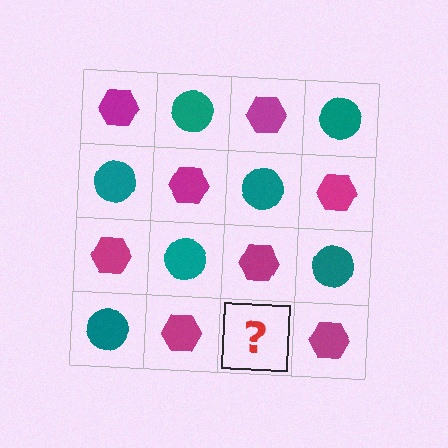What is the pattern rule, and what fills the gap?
The rule is that it alternates magenta hexagon and teal circle in a checkerboard pattern. The gap should be filled with a teal circle.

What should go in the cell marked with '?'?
The missing cell should contain a teal circle.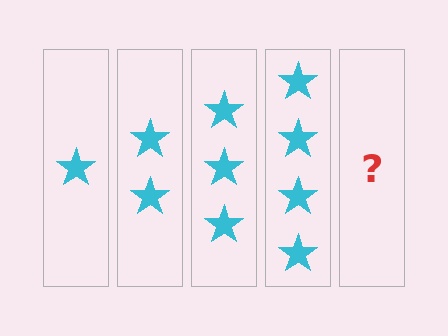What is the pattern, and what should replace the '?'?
The pattern is that each step adds one more star. The '?' should be 5 stars.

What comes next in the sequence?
The next element should be 5 stars.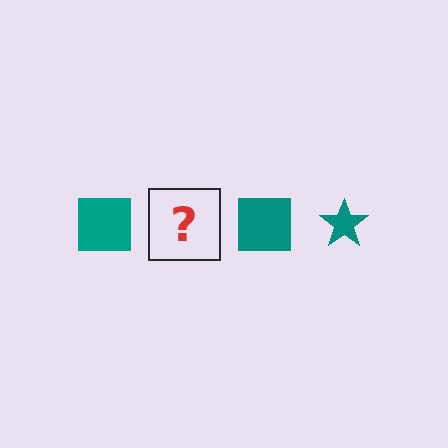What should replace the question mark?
The question mark should be replaced with a teal star.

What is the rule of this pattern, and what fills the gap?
The rule is that the pattern cycles through square, star shapes in teal. The gap should be filled with a teal star.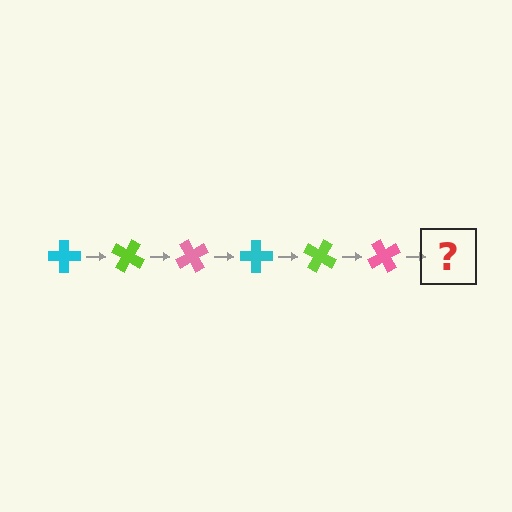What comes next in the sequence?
The next element should be a cyan cross, rotated 180 degrees from the start.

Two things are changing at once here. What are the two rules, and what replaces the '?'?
The two rules are that it rotates 30 degrees each step and the color cycles through cyan, lime, and pink. The '?' should be a cyan cross, rotated 180 degrees from the start.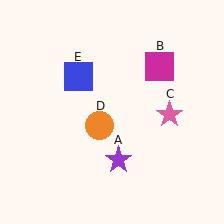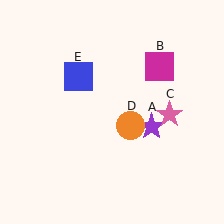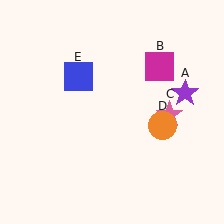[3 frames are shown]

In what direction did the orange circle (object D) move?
The orange circle (object D) moved right.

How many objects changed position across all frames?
2 objects changed position: purple star (object A), orange circle (object D).